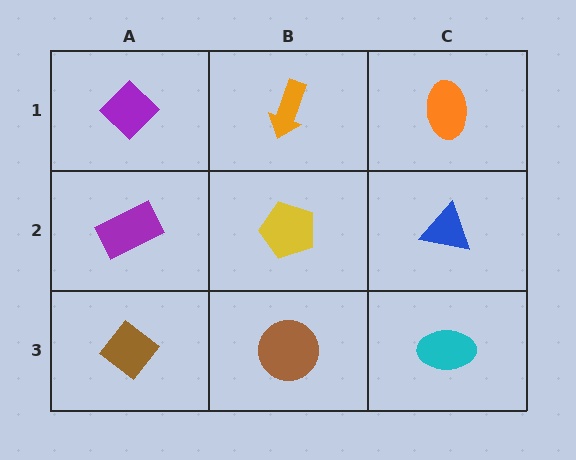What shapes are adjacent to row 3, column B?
A yellow pentagon (row 2, column B), a brown diamond (row 3, column A), a cyan ellipse (row 3, column C).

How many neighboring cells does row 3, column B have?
3.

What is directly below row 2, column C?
A cyan ellipse.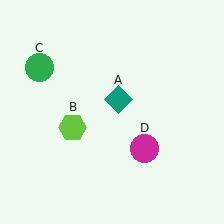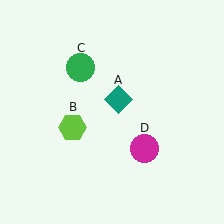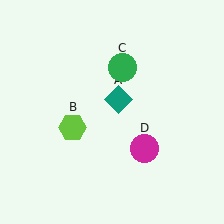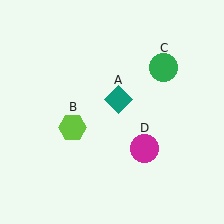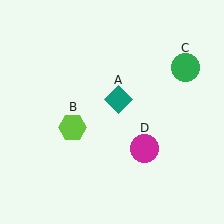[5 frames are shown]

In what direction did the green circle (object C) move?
The green circle (object C) moved right.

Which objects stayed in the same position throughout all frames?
Teal diamond (object A) and lime hexagon (object B) and magenta circle (object D) remained stationary.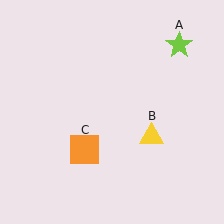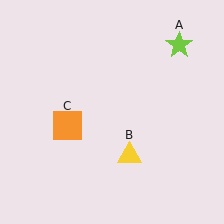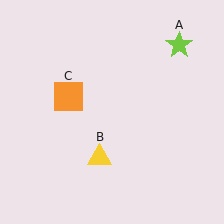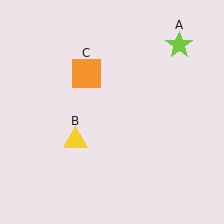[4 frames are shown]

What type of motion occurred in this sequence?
The yellow triangle (object B), orange square (object C) rotated clockwise around the center of the scene.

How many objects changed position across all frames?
2 objects changed position: yellow triangle (object B), orange square (object C).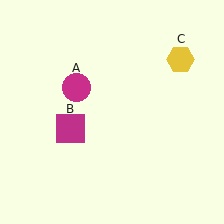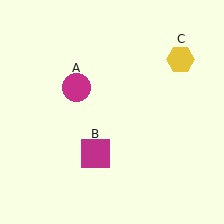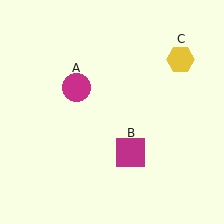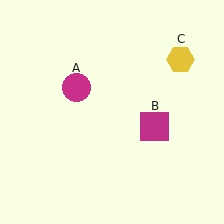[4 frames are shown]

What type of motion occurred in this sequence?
The magenta square (object B) rotated counterclockwise around the center of the scene.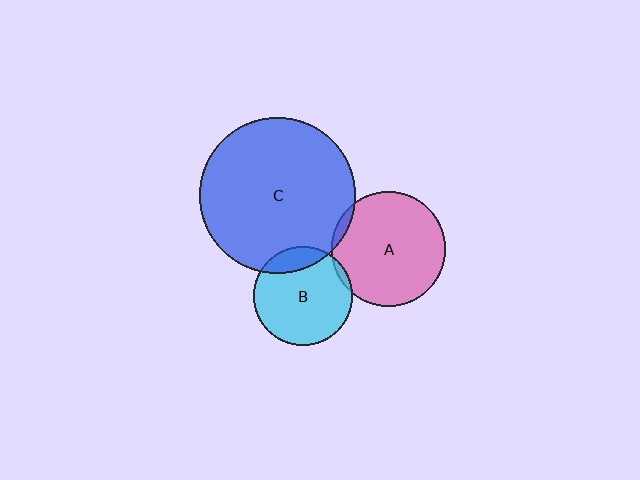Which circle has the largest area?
Circle C (blue).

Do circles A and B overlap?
Yes.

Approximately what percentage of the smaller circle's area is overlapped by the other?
Approximately 5%.